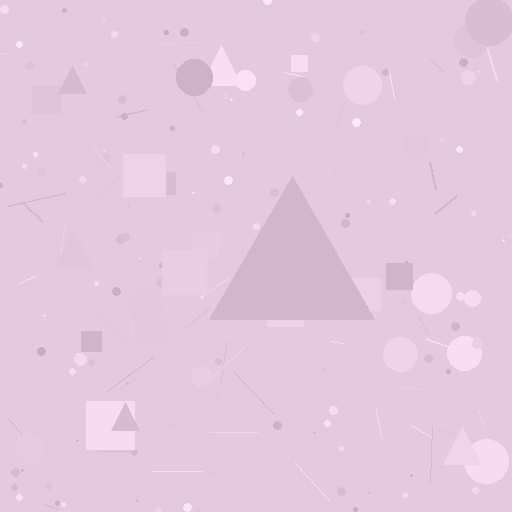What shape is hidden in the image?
A triangle is hidden in the image.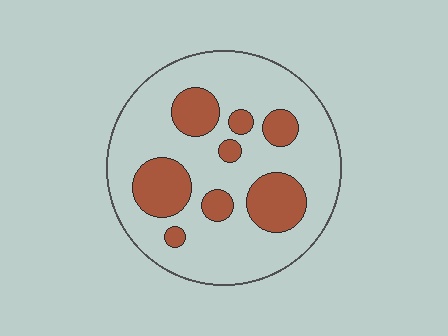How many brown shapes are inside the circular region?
8.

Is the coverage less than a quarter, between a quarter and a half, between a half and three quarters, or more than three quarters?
Between a quarter and a half.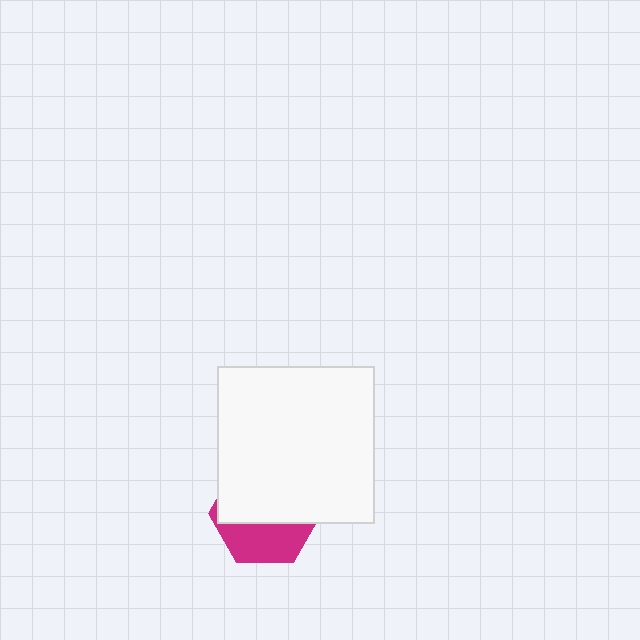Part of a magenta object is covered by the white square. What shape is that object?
It is a hexagon.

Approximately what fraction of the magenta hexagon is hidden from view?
Roughly 61% of the magenta hexagon is hidden behind the white square.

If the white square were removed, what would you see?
You would see the complete magenta hexagon.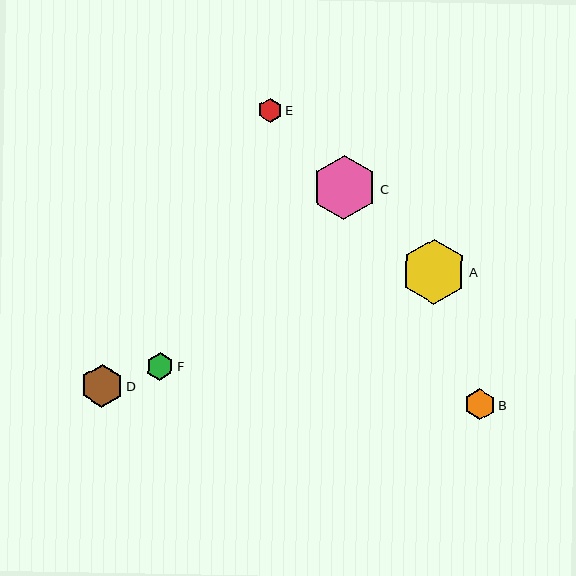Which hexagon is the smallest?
Hexagon E is the smallest with a size of approximately 24 pixels.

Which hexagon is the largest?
Hexagon A is the largest with a size of approximately 65 pixels.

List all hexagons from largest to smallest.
From largest to smallest: A, C, D, B, F, E.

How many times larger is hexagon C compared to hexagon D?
Hexagon C is approximately 1.5 times the size of hexagon D.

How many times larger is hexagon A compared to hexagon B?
Hexagon A is approximately 2.1 times the size of hexagon B.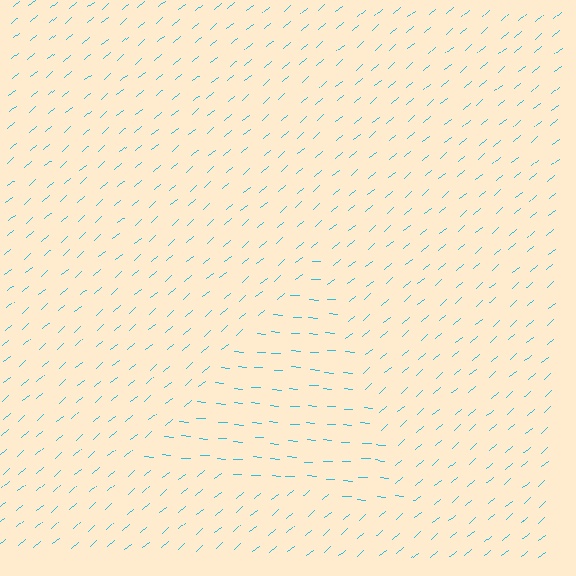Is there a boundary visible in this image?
Yes, there is a texture boundary formed by a change in line orientation.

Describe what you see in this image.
The image is filled with small cyan line segments. A triangle region in the image has lines oriented differently from the surrounding lines, creating a visible texture boundary.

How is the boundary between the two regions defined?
The boundary is defined purely by a change in line orientation (approximately 45 degrees difference). All lines are the same color and thickness.